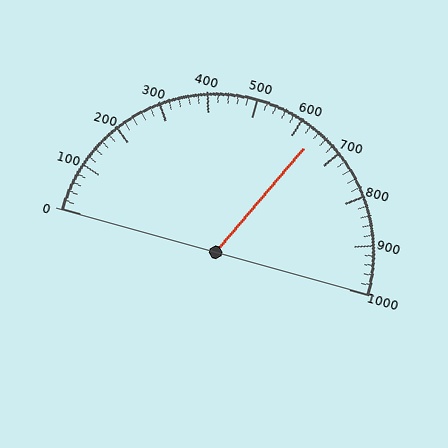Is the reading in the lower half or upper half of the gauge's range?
The reading is in the upper half of the range (0 to 1000).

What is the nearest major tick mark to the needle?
The nearest major tick mark is 600.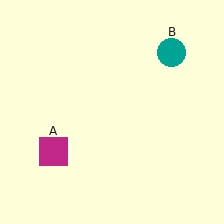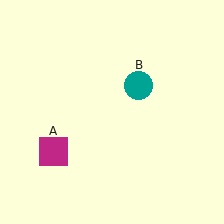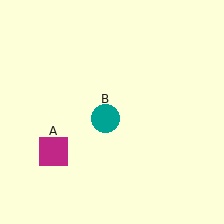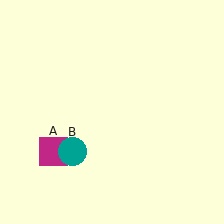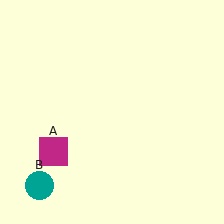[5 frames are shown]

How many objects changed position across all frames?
1 object changed position: teal circle (object B).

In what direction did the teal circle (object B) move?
The teal circle (object B) moved down and to the left.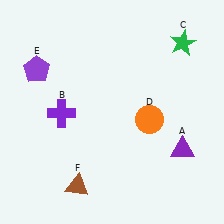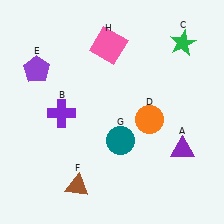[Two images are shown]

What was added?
A teal circle (G), a pink square (H) were added in Image 2.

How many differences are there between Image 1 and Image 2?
There are 2 differences between the two images.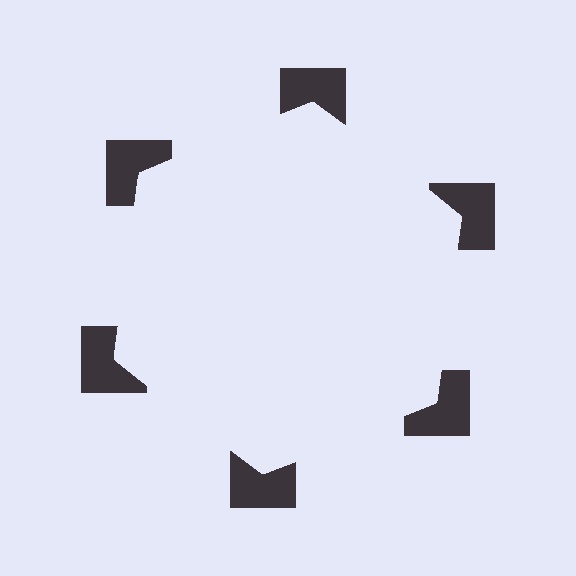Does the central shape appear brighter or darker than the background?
It typically appears slightly brighter than the background, even though no actual brightness change is drawn.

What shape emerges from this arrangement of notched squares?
An illusory hexagon — its edges are inferred from the aligned wedge cuts in the notched squares, not physically drawn.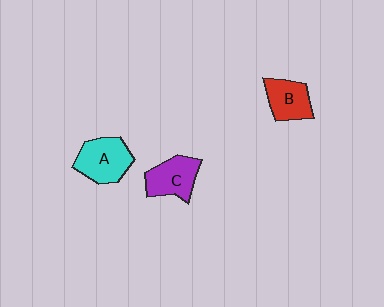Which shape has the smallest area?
Shape B (red).